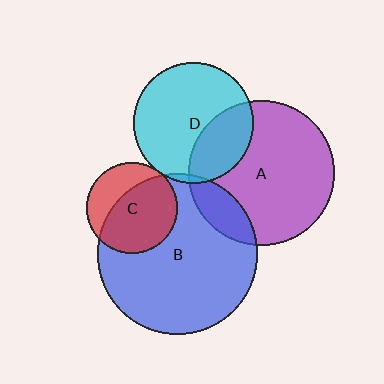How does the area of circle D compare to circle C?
Approximately 1.7 times.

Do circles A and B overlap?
Yes.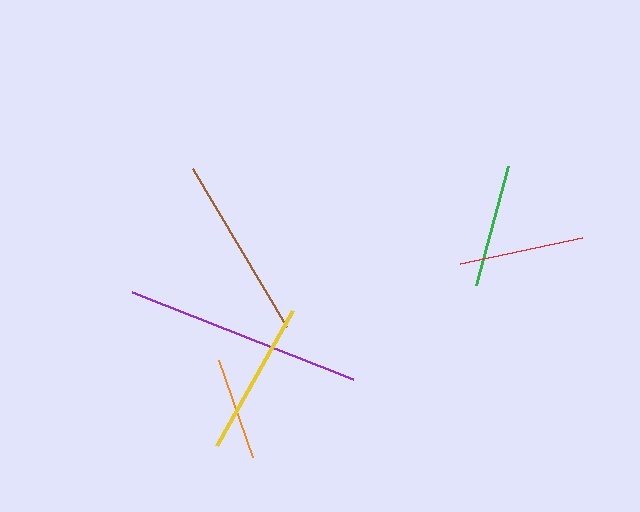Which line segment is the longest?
The purple line is the longest at approximately 238 pixels.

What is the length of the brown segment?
The brown segment is approximately 184 pixels long.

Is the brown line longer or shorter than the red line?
The brown line is longer than the red line.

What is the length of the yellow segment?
The yellow segment is approximately 156 pixels long.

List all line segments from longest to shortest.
From longest to shortest: purple, brown, yellow, red, green, orange.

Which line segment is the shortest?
The orange line is the shortest at approximately 103 pixels.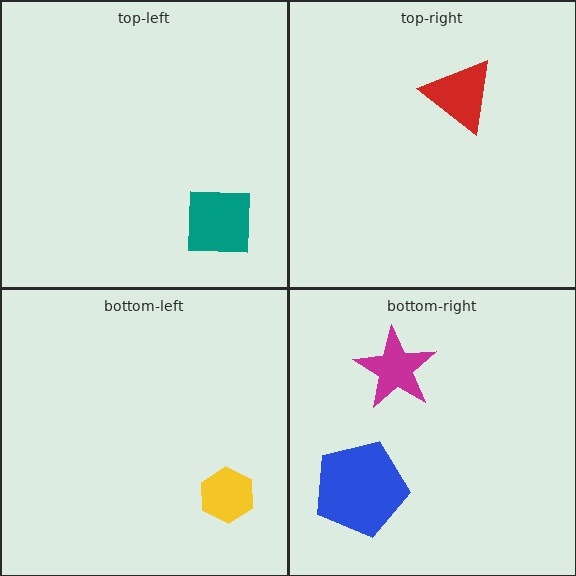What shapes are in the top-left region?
The teal square.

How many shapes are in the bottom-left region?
1.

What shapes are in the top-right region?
The red triangle.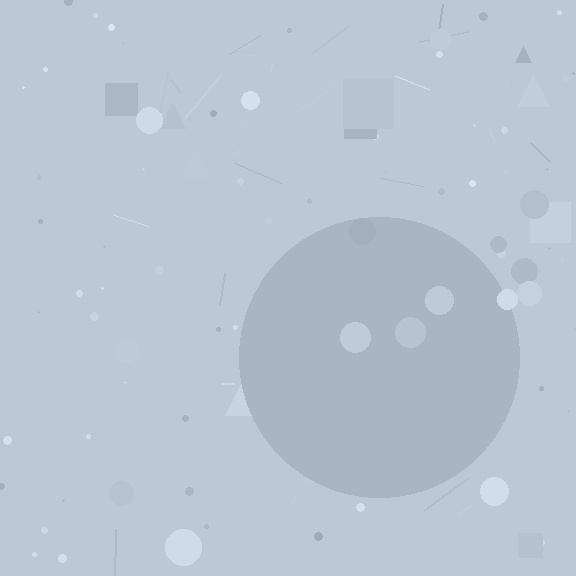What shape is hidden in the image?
A circle is hidden in the image.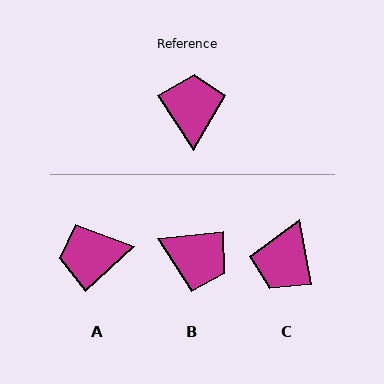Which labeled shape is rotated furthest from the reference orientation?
C, about 157 degrees away.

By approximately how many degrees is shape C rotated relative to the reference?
Approximately 157 degrees counter-clockwise.